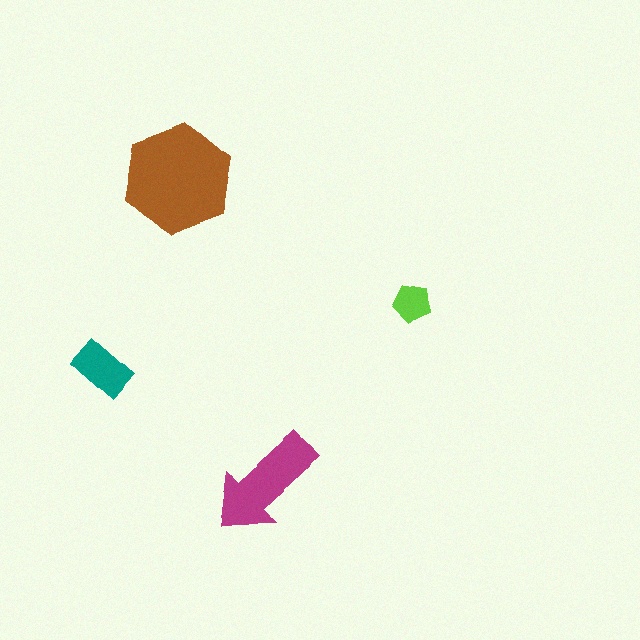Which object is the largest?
The brown hexagon.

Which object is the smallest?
The lime pentagon.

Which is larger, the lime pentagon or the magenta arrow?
The magenta arrow.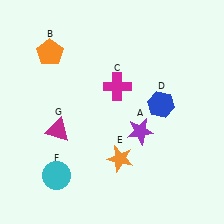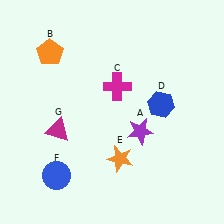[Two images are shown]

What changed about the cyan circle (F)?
In Image 1, F is cyan. In Image 2, it changed to blue.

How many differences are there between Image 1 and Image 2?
There is 1 difference between the two images.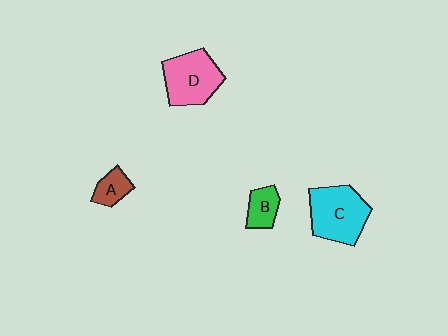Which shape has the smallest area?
Shape A (brown).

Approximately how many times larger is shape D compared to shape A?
Approximately 2.4 times.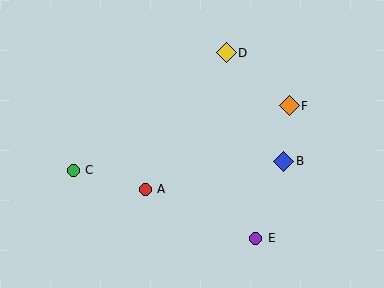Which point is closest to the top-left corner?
Point C is closest to the top-left corner.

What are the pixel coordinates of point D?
Point D is at (226, 53).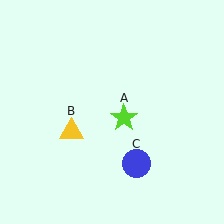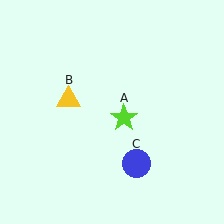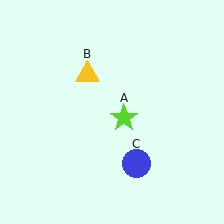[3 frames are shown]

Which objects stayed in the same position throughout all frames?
Lime star (object A) and blue circle (object C) remained stationary.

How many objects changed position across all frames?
1 object changed position: yellow triangle (object B).